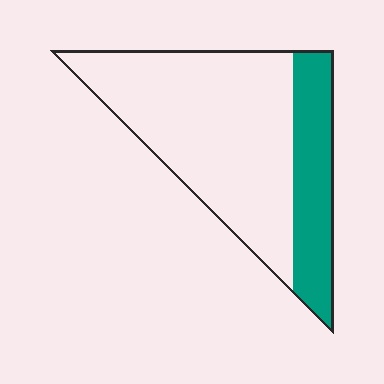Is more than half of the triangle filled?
No.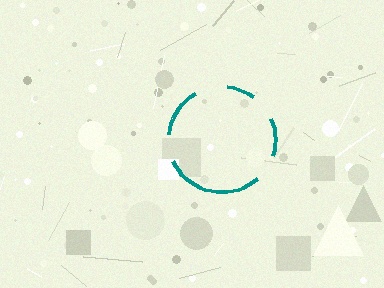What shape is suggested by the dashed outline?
The dashed outline suggests a circle.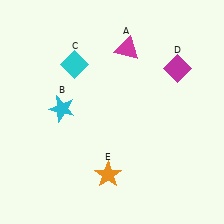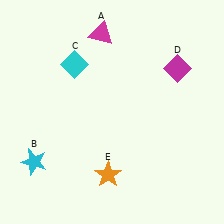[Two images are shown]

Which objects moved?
The objects that moved are: the magenta triangle (A), the cyan star (B).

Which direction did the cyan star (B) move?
The cyan star (B) moved down.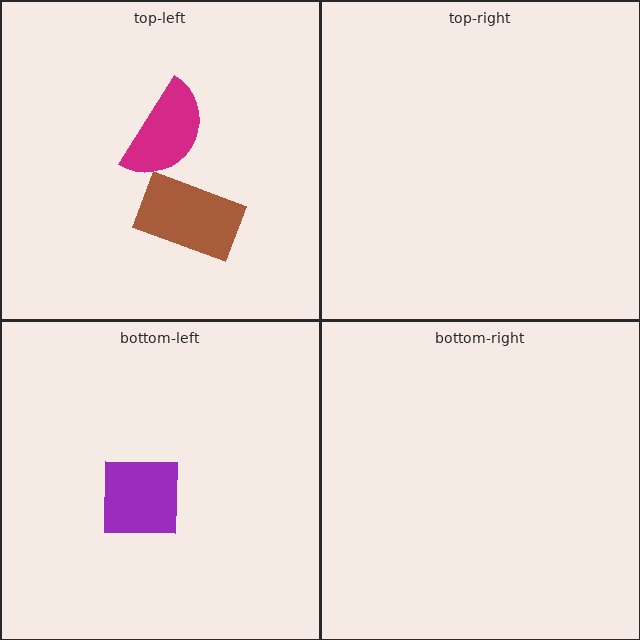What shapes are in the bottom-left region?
The purple square.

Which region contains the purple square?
The bottom-left region.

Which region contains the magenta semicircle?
The top-left region.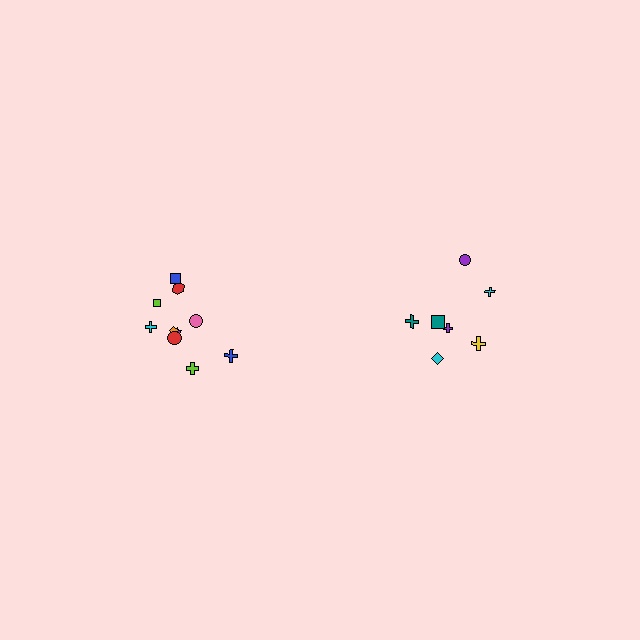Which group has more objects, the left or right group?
The left group.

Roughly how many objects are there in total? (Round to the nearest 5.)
Roughly 15 objects in total.